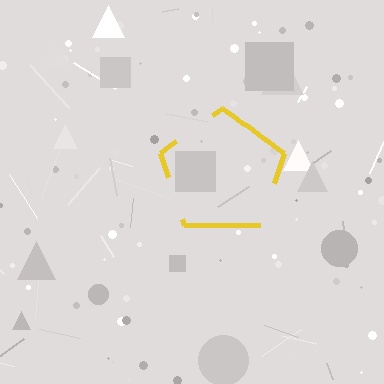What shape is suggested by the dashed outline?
The dashed outline suggests a pentagon.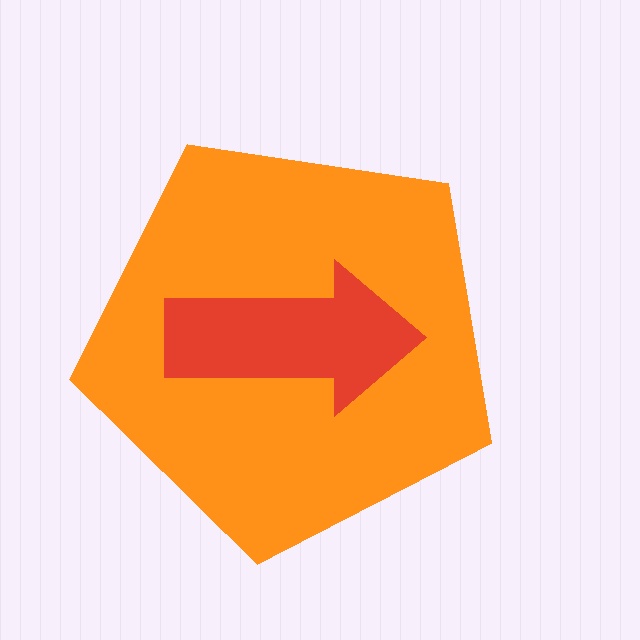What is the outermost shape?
The orange pentagon.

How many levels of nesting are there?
2.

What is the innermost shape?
The red arrow.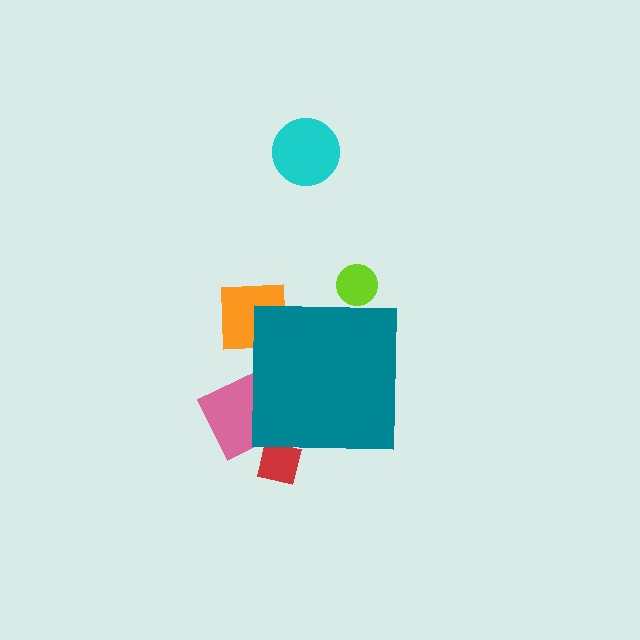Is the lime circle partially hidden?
Yes, the lime circle is partially hidden behind the teal square.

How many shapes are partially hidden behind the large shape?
4 shapes are partially hidden.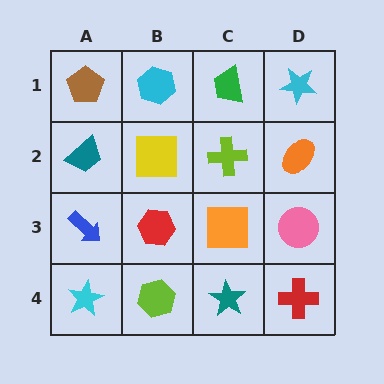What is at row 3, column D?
A pink circle.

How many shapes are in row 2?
4 shapes.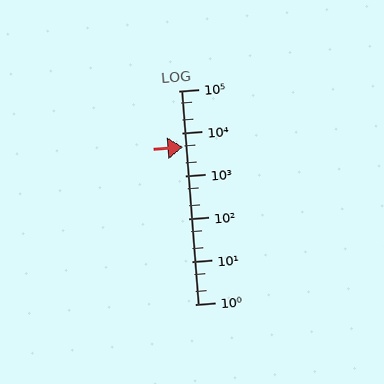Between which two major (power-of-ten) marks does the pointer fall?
The pointer is between 1000 and 10000.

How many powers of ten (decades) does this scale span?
The scale spans 5 decades, from 1 to 100000.